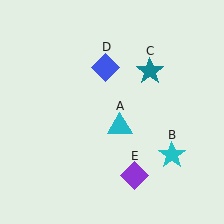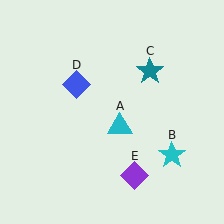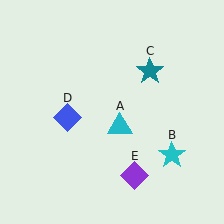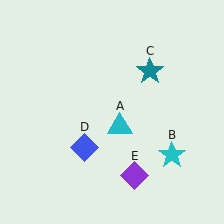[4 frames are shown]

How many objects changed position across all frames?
1 object changed position: blue diamond (object D).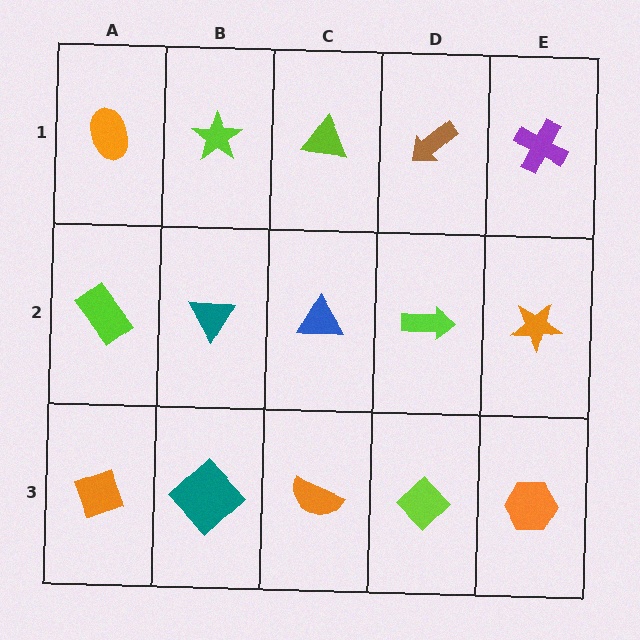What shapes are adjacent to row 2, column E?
A purple cross (row 1, column E), an orange hexagon (row 3, column E), a lime arrow (row 2, column D).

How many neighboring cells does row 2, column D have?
4.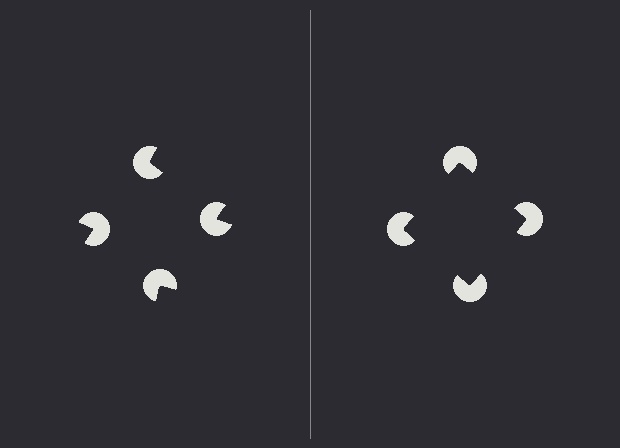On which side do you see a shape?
An illusory square appears on the right side. On the left side the wedge cuts are rotated, so no coherent shape forms.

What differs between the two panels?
The pac-man discs are positioned identically on both sides; only the wedge orientations differ. On the right they align to a square; on the left they are misaligned.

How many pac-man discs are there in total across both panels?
8 — 4 on each side.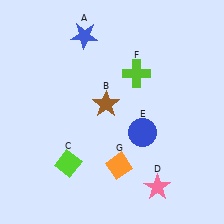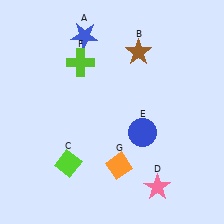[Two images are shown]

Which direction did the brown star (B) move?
The brown star (B) moved up.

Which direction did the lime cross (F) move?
The lime cross (F) moved left.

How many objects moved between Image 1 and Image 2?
2 objects moved between the two images.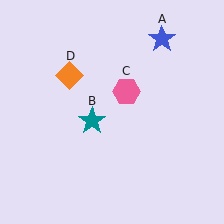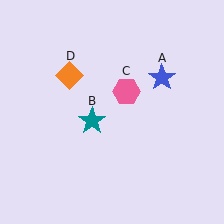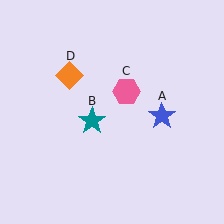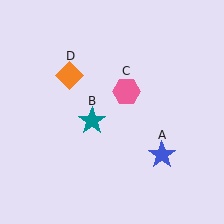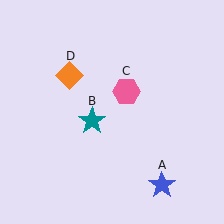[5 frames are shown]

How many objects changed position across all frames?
1 object changed position: blue star (object A).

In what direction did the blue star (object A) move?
The blue star (object A) moved down.